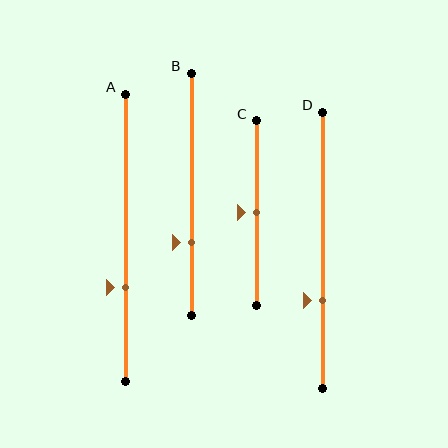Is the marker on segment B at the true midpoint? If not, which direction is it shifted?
No, the marker on segment B is shifted downward by about 20% of the segment length.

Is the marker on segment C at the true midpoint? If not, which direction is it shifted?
Yes, the marker on segment C is at the true midpoint.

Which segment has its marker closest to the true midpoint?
Segment C has its marker closest to the true midpoint.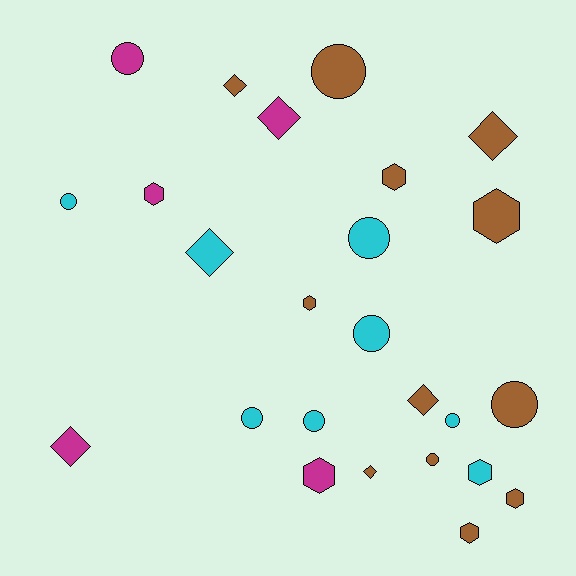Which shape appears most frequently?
Circle, with 10 objects.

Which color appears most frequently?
Brown, with 12 objects.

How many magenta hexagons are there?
There are 2 magenta hexagons.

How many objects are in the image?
There are 25 objects.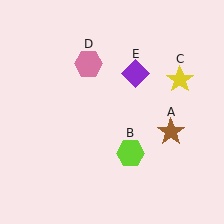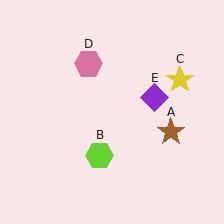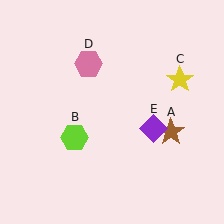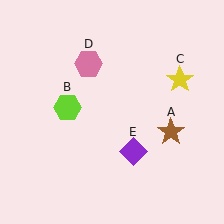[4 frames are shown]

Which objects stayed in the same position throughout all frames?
Brown star (object A) and yellow star (object C) and pink hexagon (object D) remained stationary.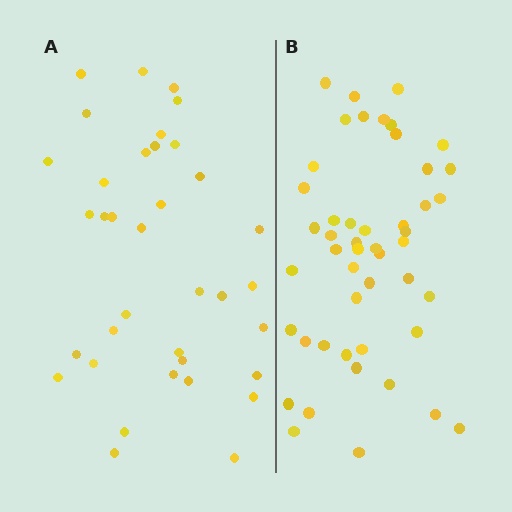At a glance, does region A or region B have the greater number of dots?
Region B (the right region) has more dots.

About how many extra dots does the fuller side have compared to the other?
Region B has roughly 12 or so more dots than region A.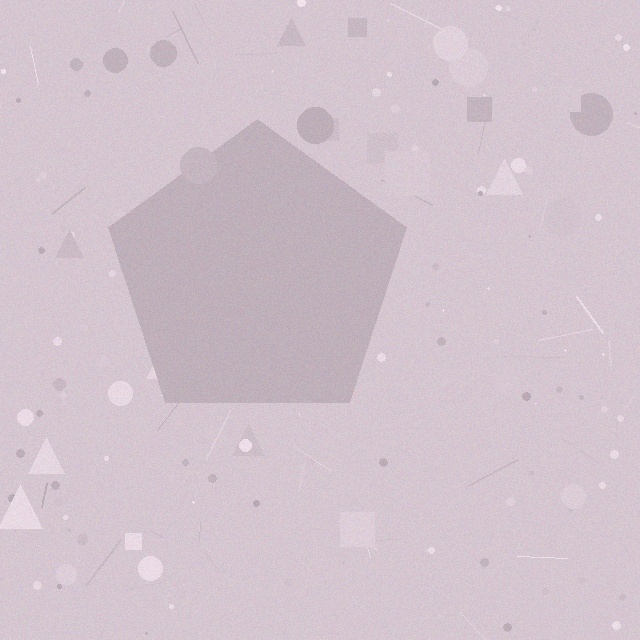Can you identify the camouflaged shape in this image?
The camouflaged shape is a pentagon.